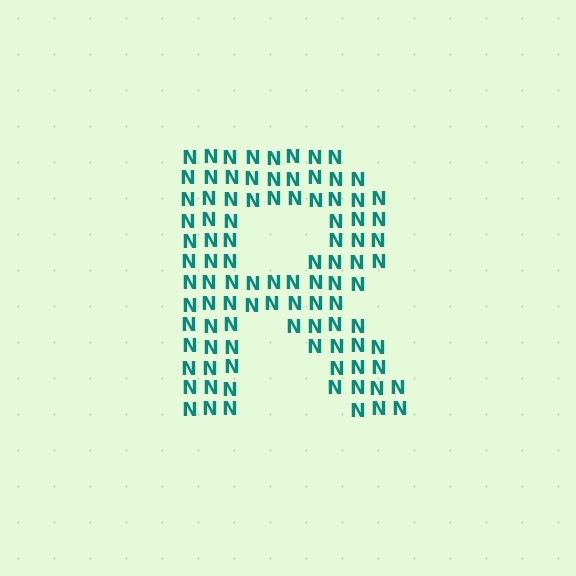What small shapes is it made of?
It is made of small letter N's.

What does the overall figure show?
The overall figure shows the letter R.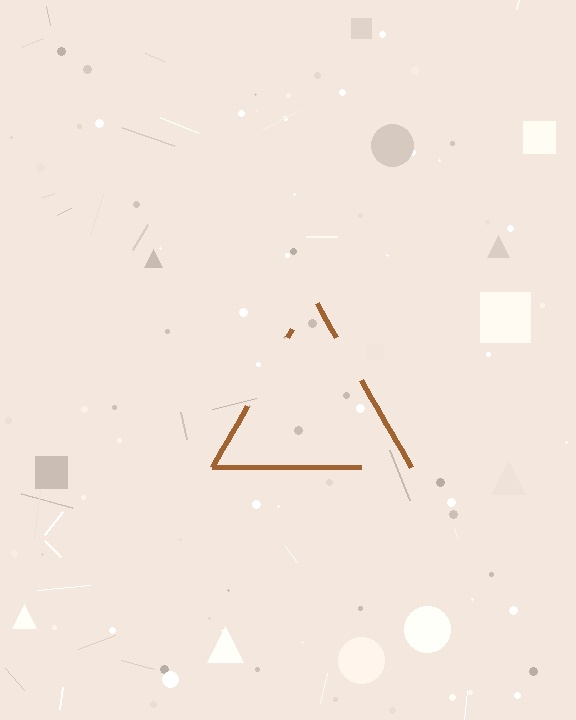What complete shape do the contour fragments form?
The contour fragments form a triangle.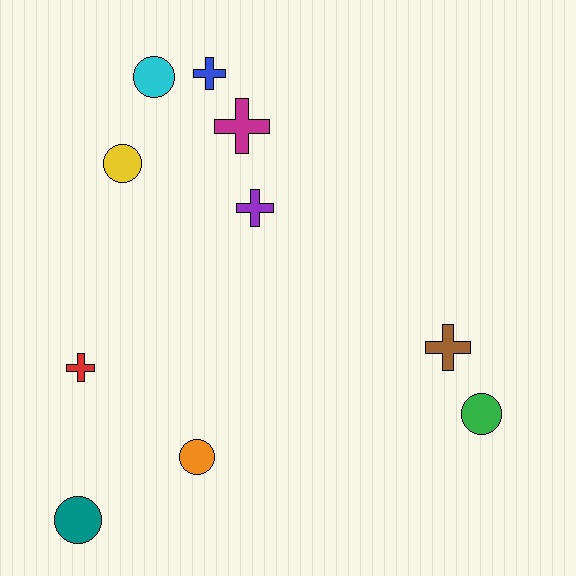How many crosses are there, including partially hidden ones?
There are 5 crosses.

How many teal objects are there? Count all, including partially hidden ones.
There is 1 teal object.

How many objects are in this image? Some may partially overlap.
There are 10 objects.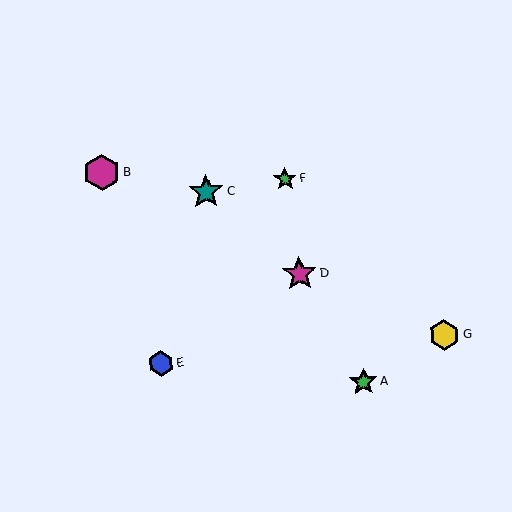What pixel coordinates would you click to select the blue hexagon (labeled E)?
Click at (161, 364) to select the blue hexagon E.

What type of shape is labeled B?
Shape B is a magenta hexagon.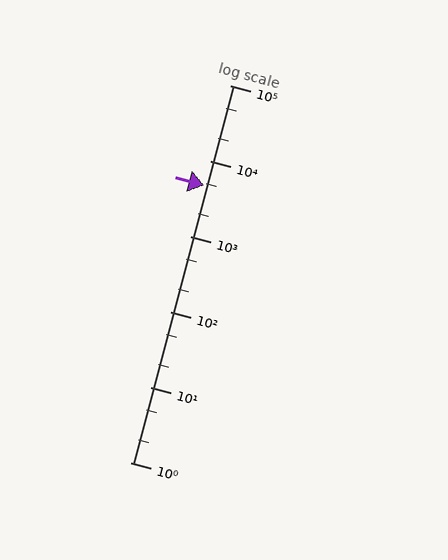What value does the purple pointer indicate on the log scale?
The pointer indicates approximately 4700.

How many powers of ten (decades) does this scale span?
The scale spans 5 decades, from 1 to 100000.